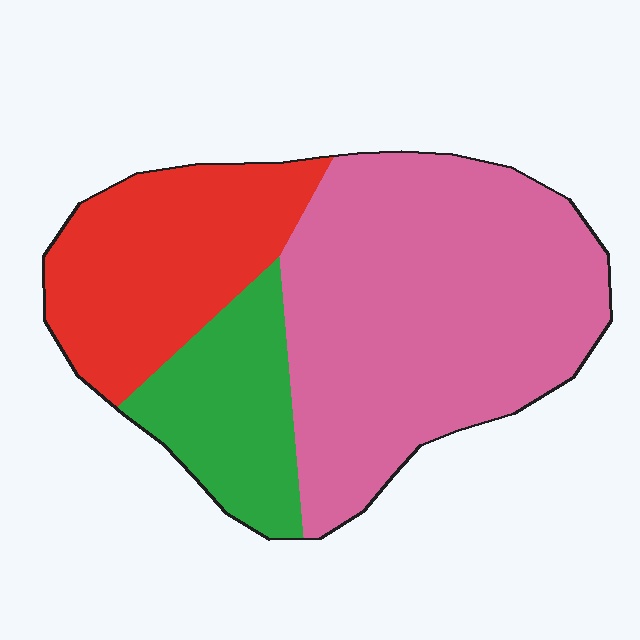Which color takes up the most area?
Pink, at roughly 55%.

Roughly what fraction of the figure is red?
Red takes up about one quarter (1/4) of the figure.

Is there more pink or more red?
Pink.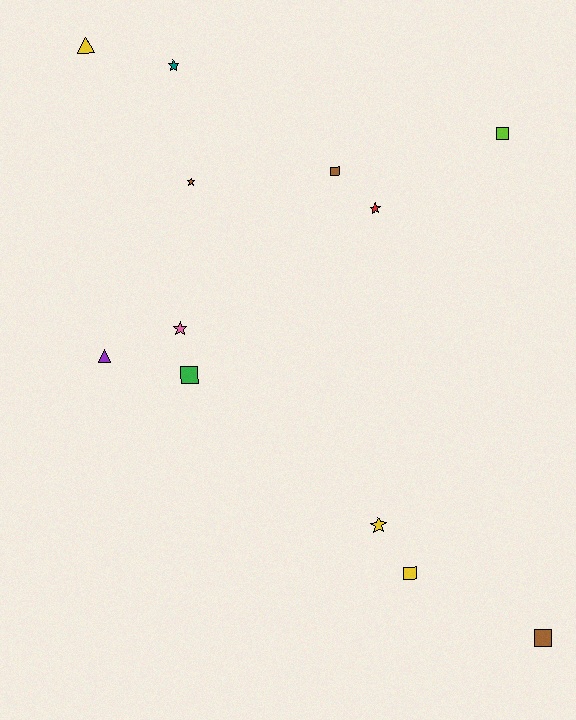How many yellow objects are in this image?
There are 3 yellow objects.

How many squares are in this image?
There are 5 squares.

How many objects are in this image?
There are 12 objects.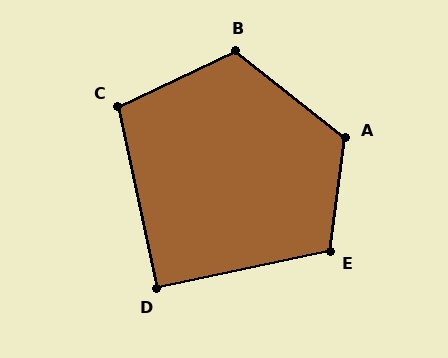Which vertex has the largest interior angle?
A, at approximately 120 degrees.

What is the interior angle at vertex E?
Approximately 110 degrees (obtuse).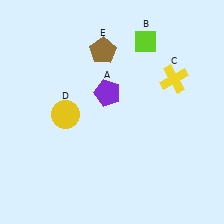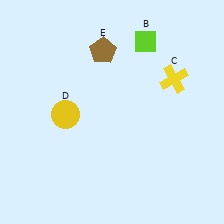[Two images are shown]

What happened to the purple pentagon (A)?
The purple pentagon (A) was removed in Image 2. It was in the top-left area of Image 1.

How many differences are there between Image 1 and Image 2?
There is 1 difference between the two images.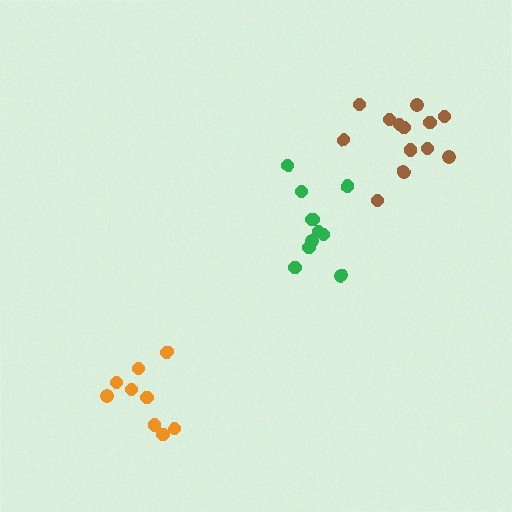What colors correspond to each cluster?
The clusters are colored: green, brown, orange.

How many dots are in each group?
Group 1: 11 dots, Group 2: 13 dots, Group 3: 9 dots (33 total).